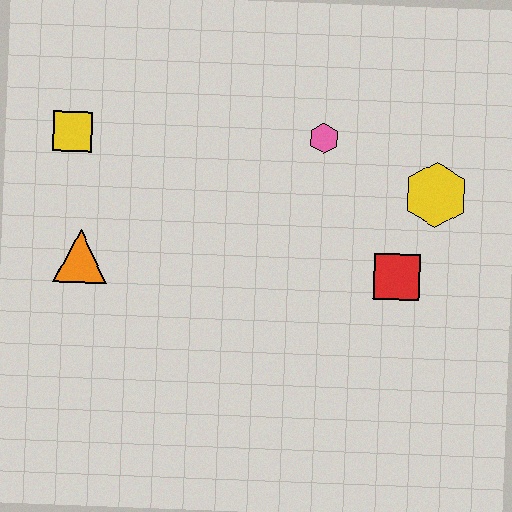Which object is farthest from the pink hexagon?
The orange triangle is farthest from the pink hexagon.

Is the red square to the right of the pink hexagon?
Yes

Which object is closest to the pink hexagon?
The yellow hexagon is closest to the pink hexagon.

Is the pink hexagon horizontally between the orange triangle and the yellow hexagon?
Yes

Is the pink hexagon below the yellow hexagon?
No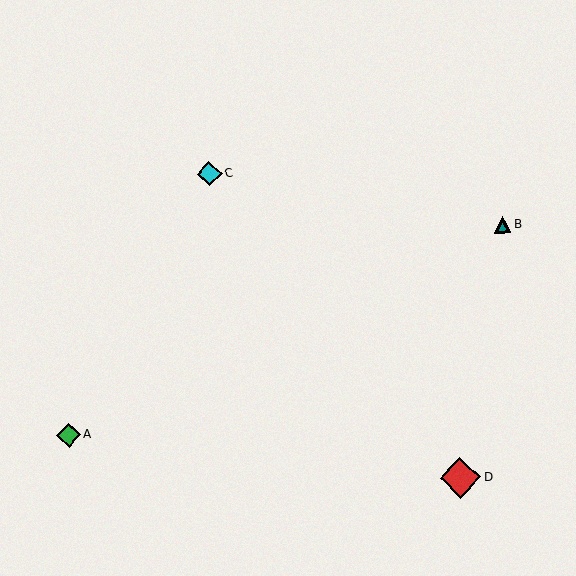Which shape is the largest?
The red diamond (labeled D) is the largest.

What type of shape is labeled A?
Shape A is a green diamond.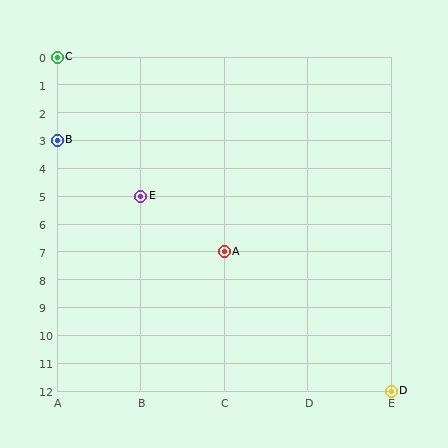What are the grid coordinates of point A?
Point A is at grid coordinates (C, 7).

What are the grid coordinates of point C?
Point C is at grid coordinates (A, 0).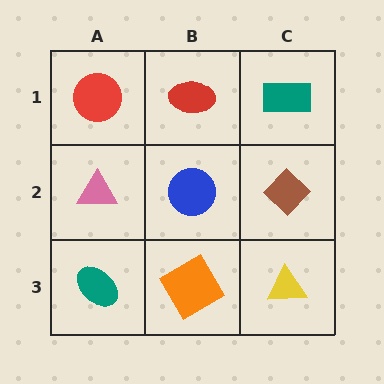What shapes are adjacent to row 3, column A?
A pink triangle (row 2, column A), an orange diamond (row 3, column B).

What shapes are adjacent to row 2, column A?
A red circle (row 1, column A), a teal ellipse (row 3, column A), a blue circle (row 2, column B).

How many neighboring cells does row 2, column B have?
4.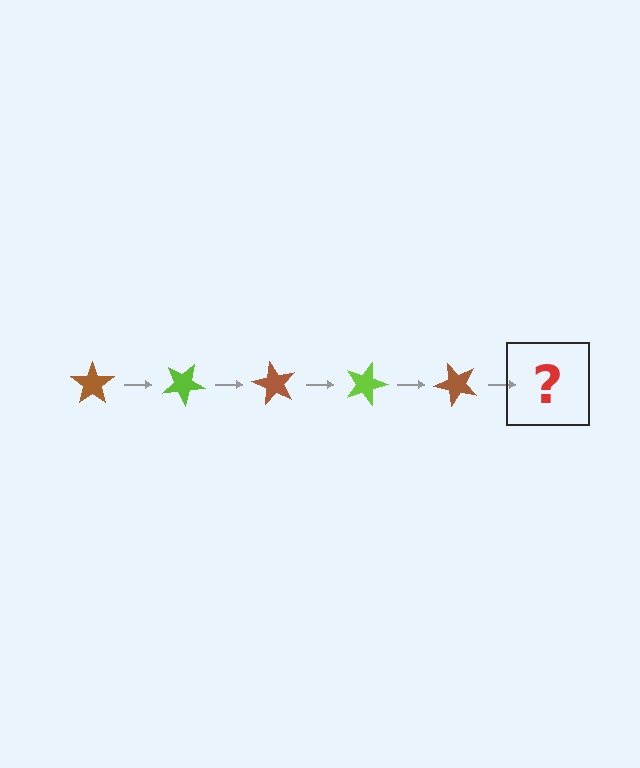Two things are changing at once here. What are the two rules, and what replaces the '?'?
The two rules are that it rotates 30 degrees each step and the color cycles through brown and lime. The '?' should be a lime star, rotated 150 degrees from the start.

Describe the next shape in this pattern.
It should be a lime star, rotated 150 degrees from the start.